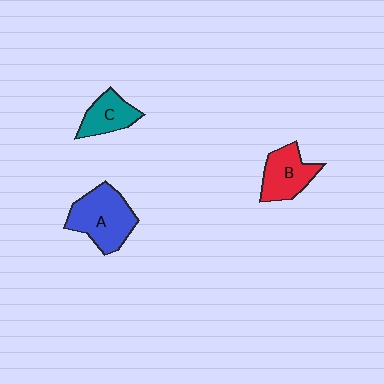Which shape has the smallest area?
Shape C (teal).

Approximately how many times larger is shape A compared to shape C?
Approximately 1.7 times.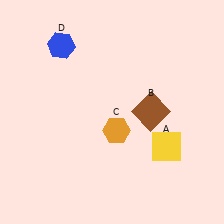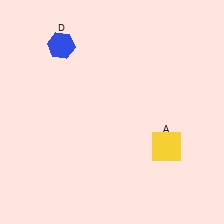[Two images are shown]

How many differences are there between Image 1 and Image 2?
There are 2 differences between the two images.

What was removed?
The orange hexagon (C), the brown square (B) were removed in Image 2.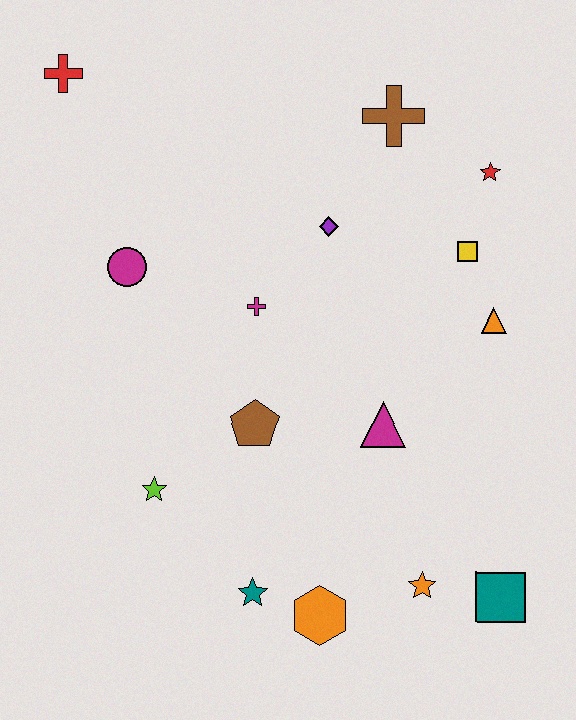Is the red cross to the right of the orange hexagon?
No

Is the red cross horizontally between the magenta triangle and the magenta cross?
No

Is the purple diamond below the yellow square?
No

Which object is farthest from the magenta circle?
The teal square is farthest from the magenta circle.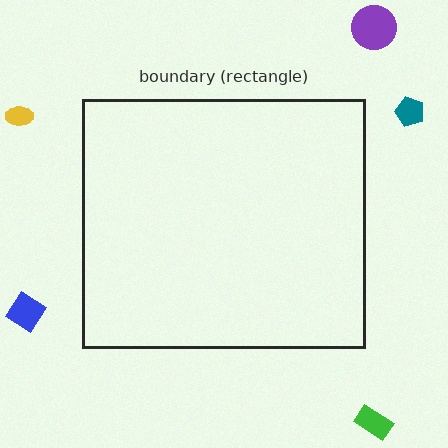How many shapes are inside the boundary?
0 inside, 5 outside.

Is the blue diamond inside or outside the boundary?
Outside.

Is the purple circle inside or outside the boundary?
Outside.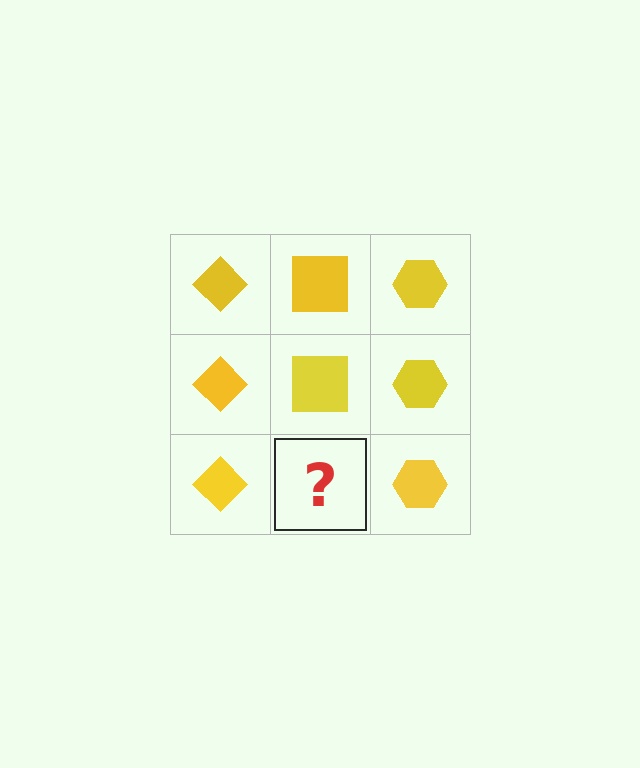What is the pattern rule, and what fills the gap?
The rule is that each column has a consistent shape. The gap should be filled with a yellow square.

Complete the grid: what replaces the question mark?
The question mark should be replaced with a yellow square.